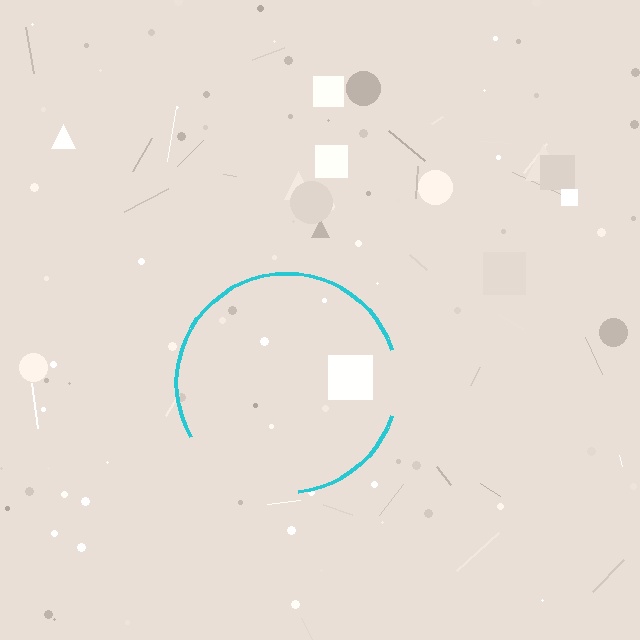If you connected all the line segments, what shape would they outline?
They would outline a circle.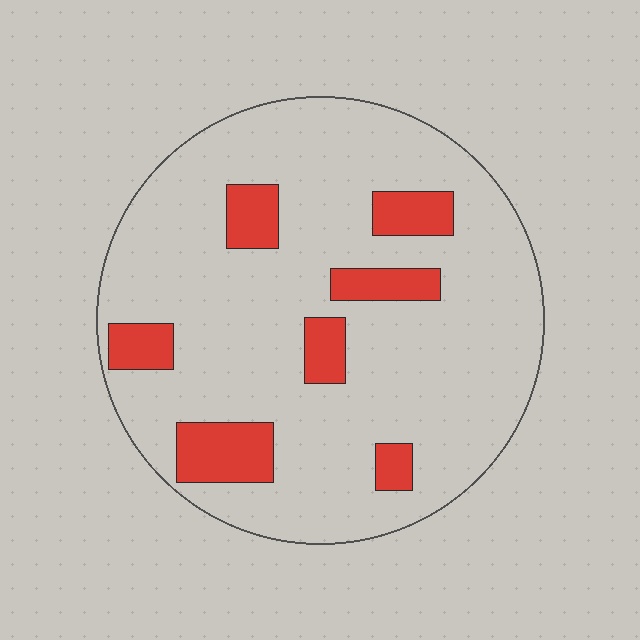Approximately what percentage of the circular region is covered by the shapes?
Approximately 15%.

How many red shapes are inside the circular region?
7.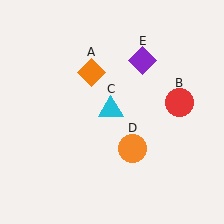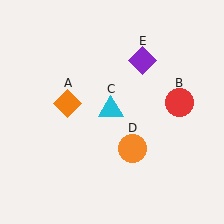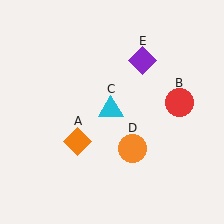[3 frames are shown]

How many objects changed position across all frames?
1 object changed position: orange diamond (object A).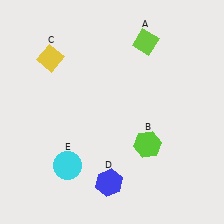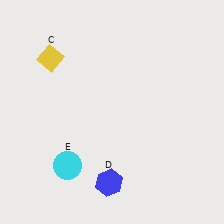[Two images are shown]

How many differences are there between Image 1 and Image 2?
There are 2 differences between the two images.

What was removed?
The lime hexagon (B), the lime diamond (A) were removed in Image 2.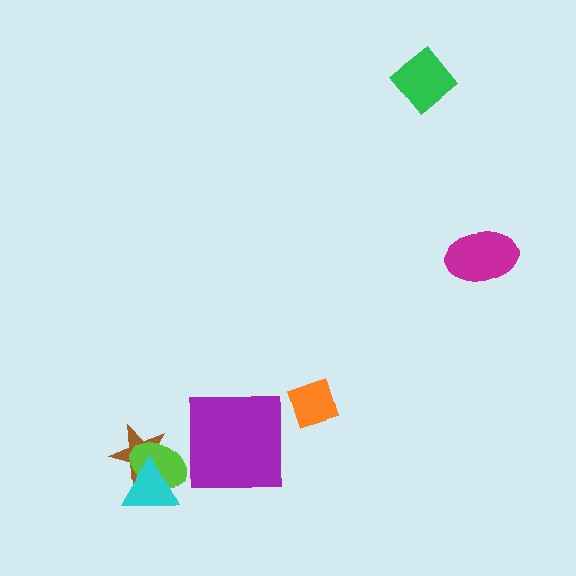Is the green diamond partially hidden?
No, no other shape covers it.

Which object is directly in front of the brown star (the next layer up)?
The lime ellipse is directly in front of the brown star.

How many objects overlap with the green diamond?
0 objects overlap with the green diamond.